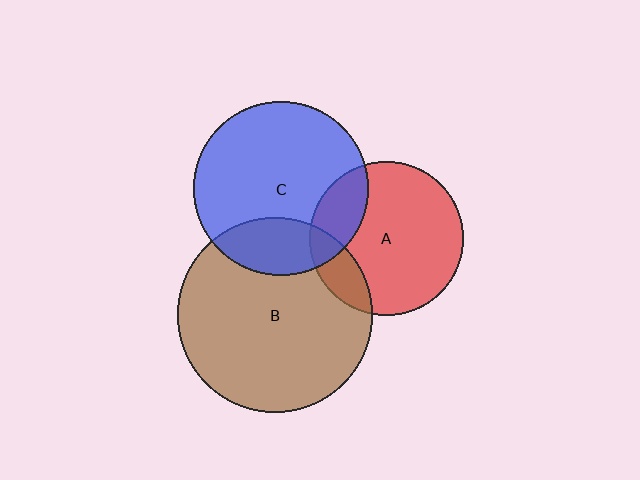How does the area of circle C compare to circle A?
Approximately 1.3 times.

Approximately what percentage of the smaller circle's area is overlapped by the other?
Approximately 20%.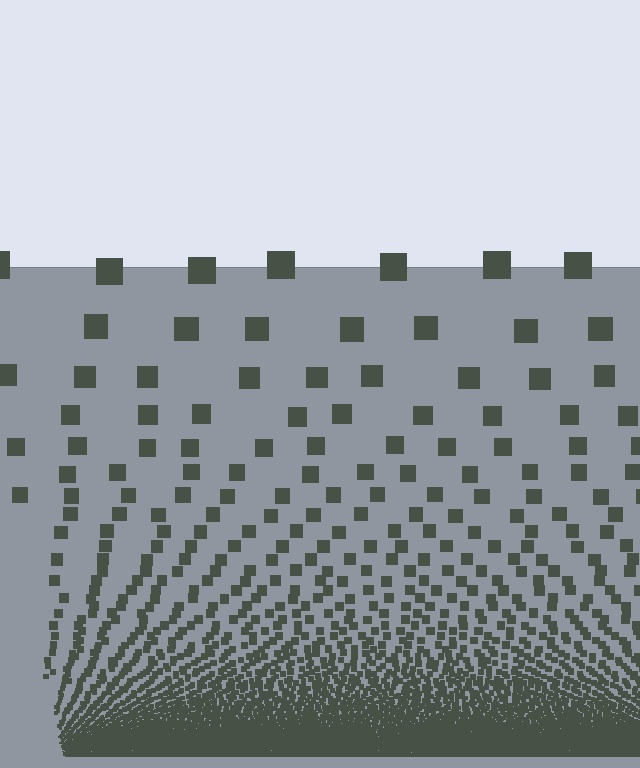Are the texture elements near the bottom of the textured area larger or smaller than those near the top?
Smaller. The gradient is inverted — elements near the bottom are smaller and denser.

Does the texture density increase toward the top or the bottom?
Density increases toward the bottom.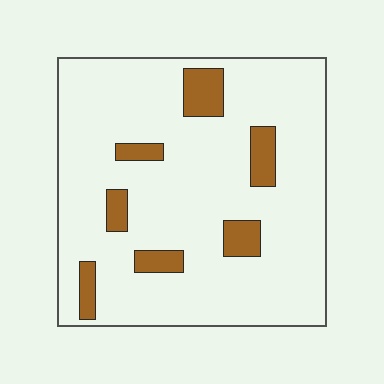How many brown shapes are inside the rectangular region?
7.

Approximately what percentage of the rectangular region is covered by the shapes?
Approximately 10%.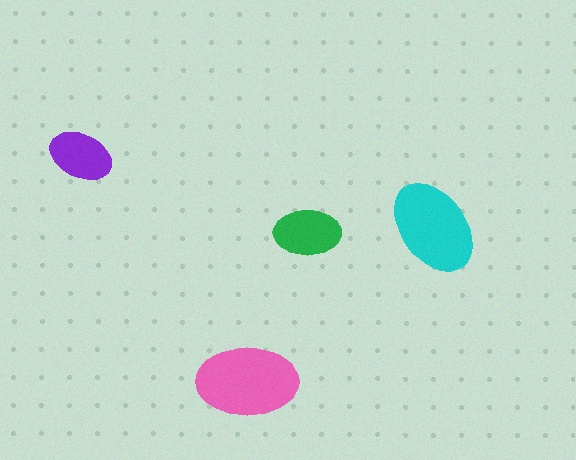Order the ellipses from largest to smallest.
the pink one, the cyan one, the green one, the purple one.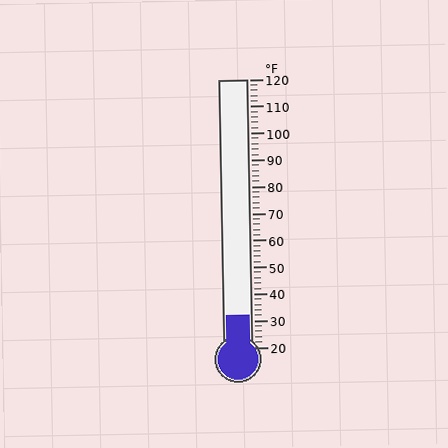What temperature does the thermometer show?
The thermometer shows approximately 32°F.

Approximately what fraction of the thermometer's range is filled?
The thermometer is filled to approximately 10% of its range.